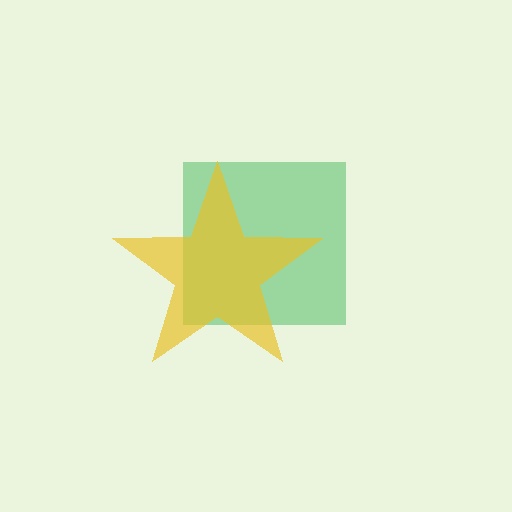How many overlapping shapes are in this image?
There are 2 overlapping shapes in the image.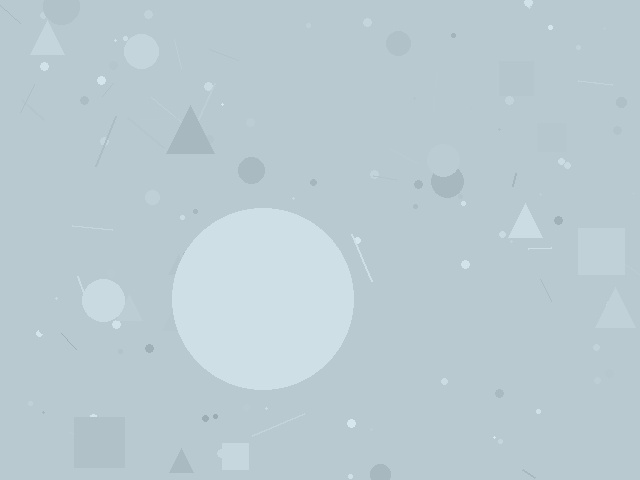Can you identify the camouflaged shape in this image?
The camouflaged shape is a circle.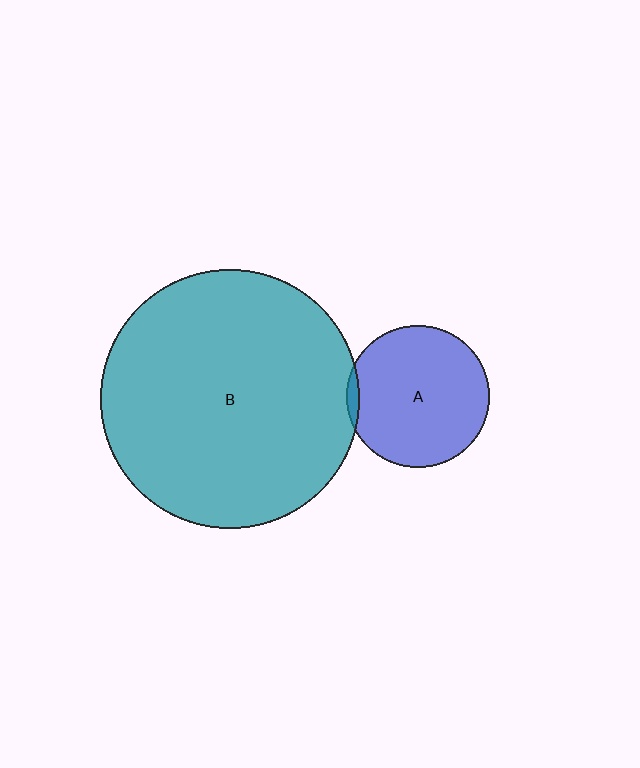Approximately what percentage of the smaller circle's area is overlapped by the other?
Approximately 5%.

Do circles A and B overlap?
Yes.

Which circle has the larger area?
Circle B (teal).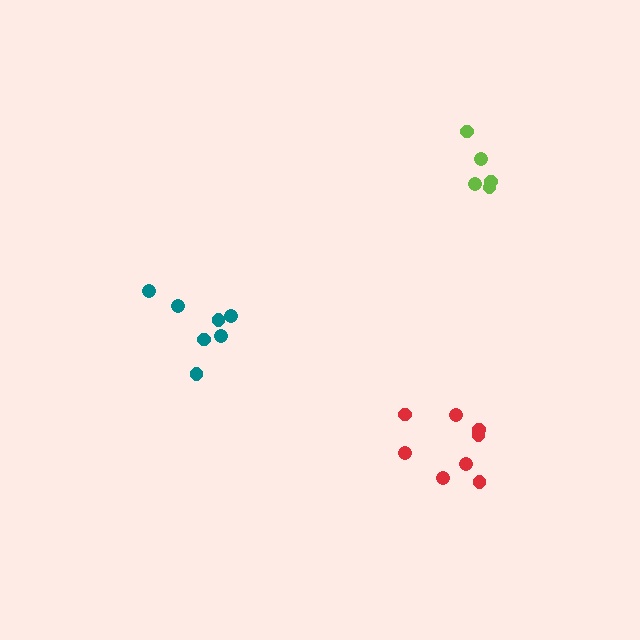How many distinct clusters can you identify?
There are 3 distinct clusters.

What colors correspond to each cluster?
The clusters are colored: lime, red, teal.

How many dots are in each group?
Group 1: 5 dots, Group 2: 8 dots, Group 3: 7 dots (20 total).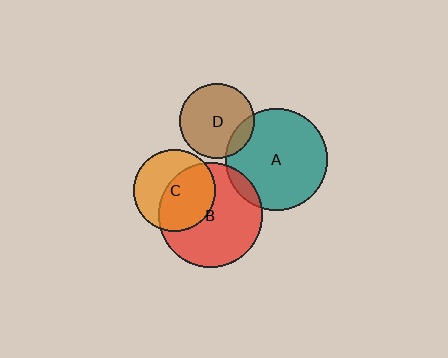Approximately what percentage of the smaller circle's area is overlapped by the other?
Approximately 55%.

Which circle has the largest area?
Circle B (red).